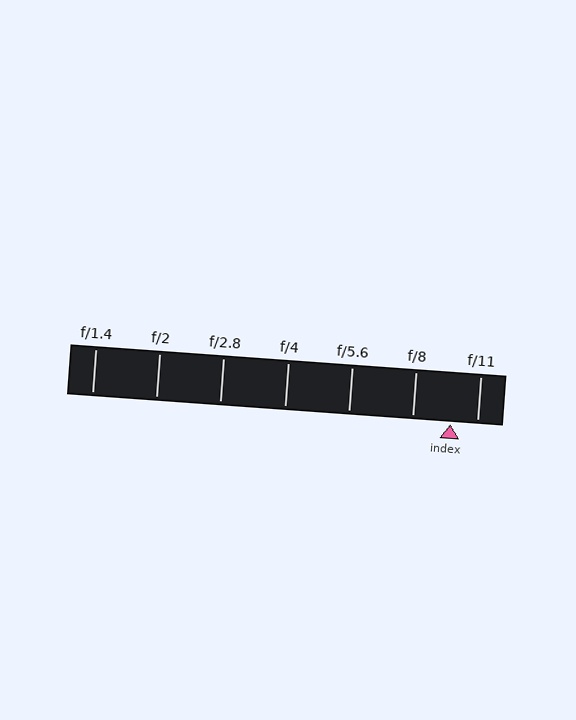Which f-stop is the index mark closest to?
The index mark is closest to f/11.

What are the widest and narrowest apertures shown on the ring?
The widest aperture shown is f/1.4 and the narrowest is f/11.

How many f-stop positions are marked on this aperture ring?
There are 7 f-stop positions marked.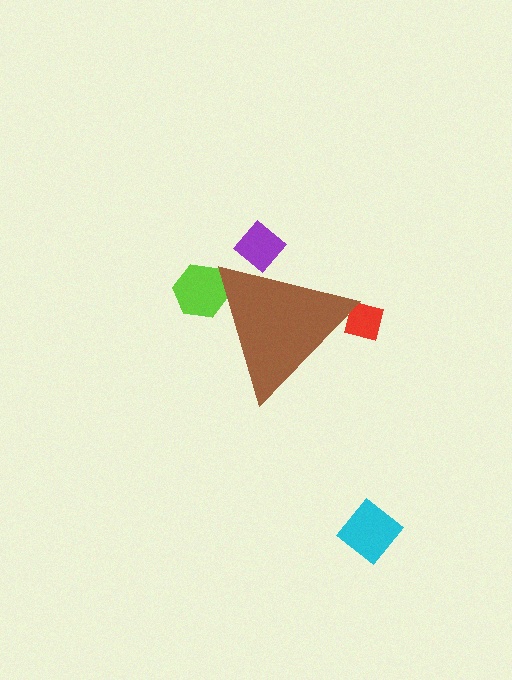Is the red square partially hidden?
Yes, the red square is partially hidden behind the brown triangle.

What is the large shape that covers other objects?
A brown triangle.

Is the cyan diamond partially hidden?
No, the cyan diamond is fully visible.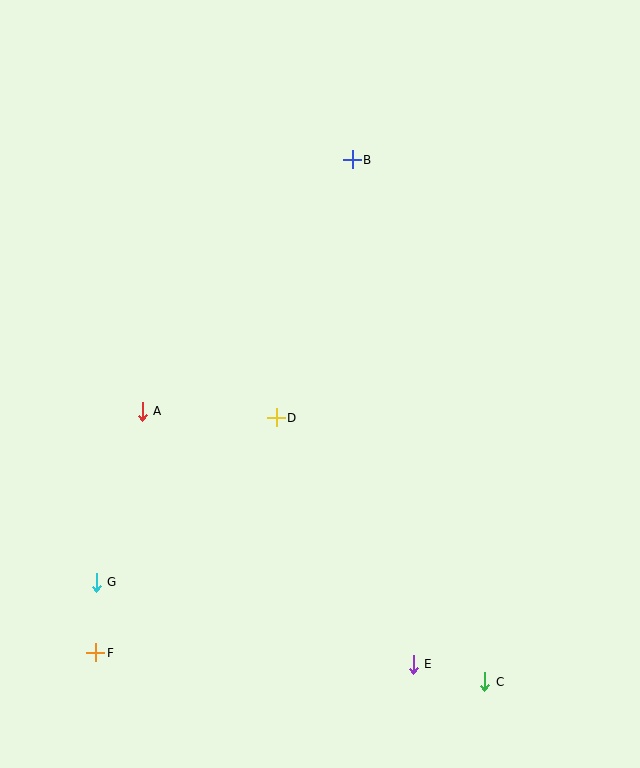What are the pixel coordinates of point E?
Point E is at (413, 664).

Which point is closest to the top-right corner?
Point B is closest to the top-right corner.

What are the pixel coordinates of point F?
Point F is at (96, 653).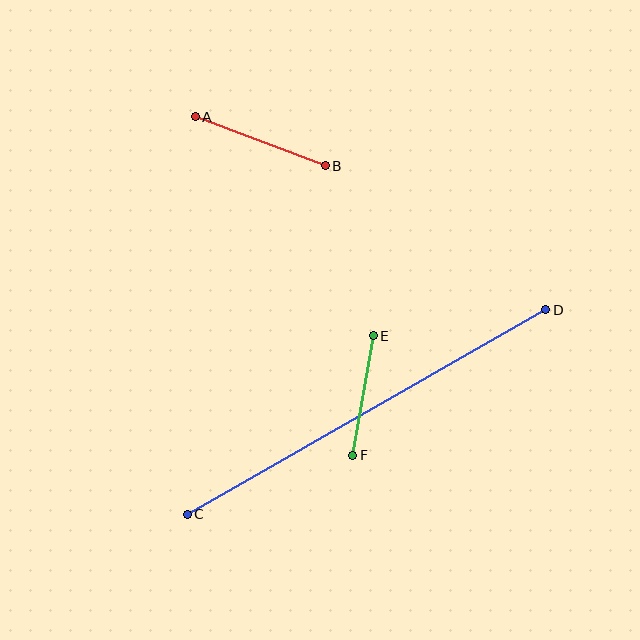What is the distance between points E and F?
The distance is approximately 121 pixels.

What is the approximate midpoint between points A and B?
The midpoint is at approximately (260, 141) pixels.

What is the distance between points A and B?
The distance is approximately 139 pixels.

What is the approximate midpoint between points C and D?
The midpoint is at approximately (366, 412) pixels.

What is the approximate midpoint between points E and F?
The midpoint is at approximately (363, 396) pixels.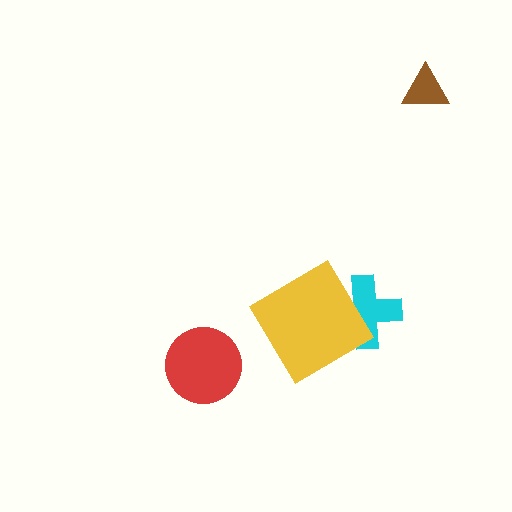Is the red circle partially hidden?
No, no other shape covers it.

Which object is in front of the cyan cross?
The yellow diamond is in front of the cyan cross.